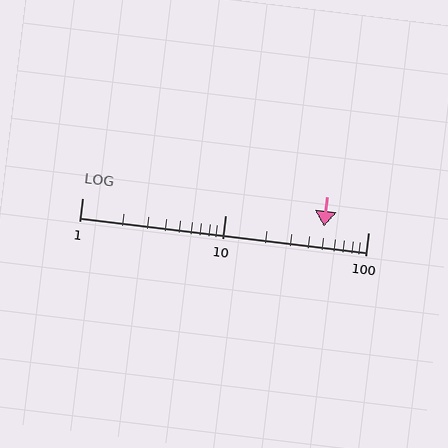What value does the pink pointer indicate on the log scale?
The pointer indicates approximately 49.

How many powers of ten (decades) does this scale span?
The scale spans 2 decades, from 1 to 100.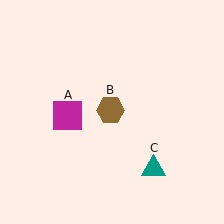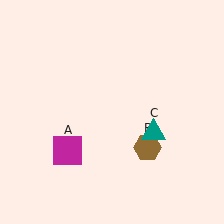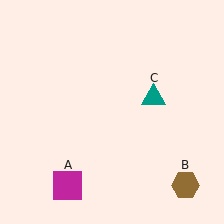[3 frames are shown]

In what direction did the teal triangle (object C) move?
The teal triangle (object C) moved up.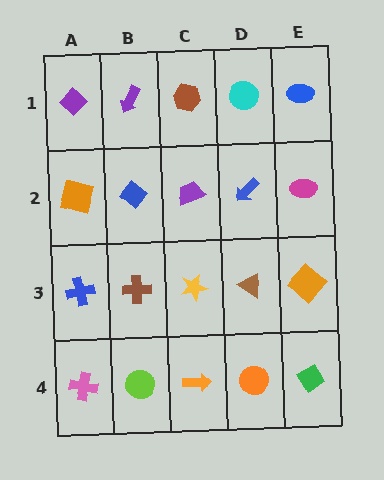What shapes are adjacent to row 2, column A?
A purple diamond (row 1, column A), a blue cross (row 3, column A), a blue diamond (row 2, column B).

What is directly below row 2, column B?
A brown cross.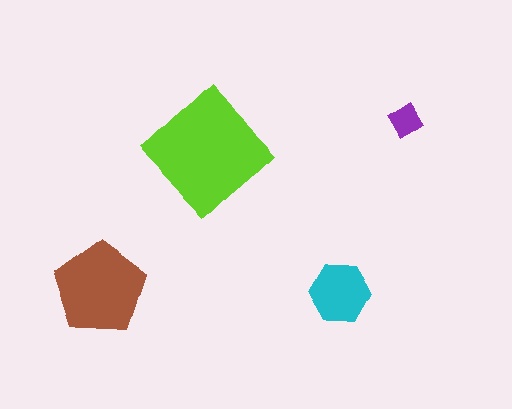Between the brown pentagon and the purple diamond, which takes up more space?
The brown pentagon.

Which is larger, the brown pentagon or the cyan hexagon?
The brown pentagon.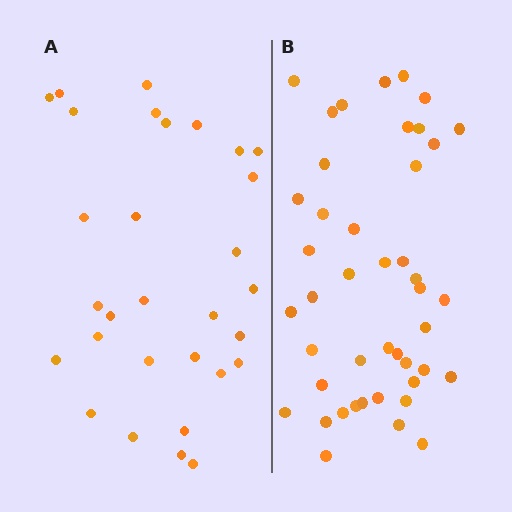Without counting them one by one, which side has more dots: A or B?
Region B (the right region) has more dots.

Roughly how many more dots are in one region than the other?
Region B has approximately 15 more dots than region A.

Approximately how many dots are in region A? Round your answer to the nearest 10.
About 30 dots.